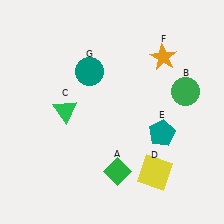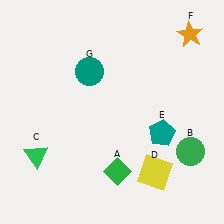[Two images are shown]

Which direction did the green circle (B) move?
The green circle (B) moved down.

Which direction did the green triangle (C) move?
The green triangle (C) moved down.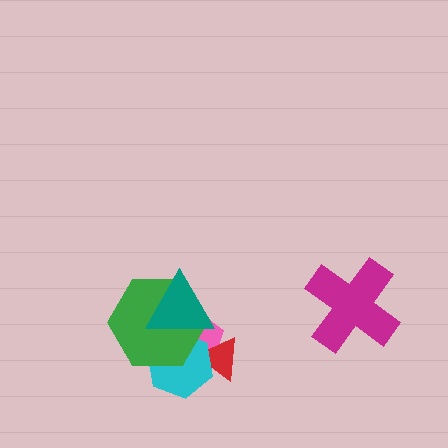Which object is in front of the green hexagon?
The teal triangle is in front of the green hexagon.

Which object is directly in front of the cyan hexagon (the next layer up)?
The green hexagon is directly in front of the cyan hexagon.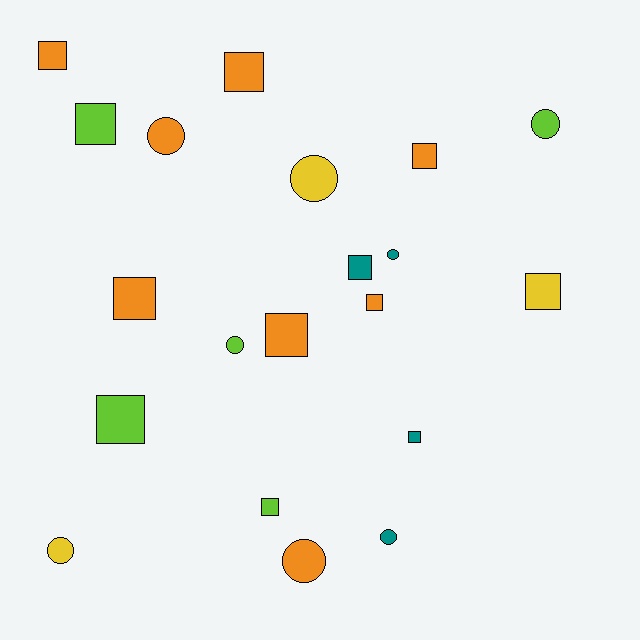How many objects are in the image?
There are 20 objects.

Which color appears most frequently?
Orange, with 8 objects.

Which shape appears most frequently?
Square, with 12 objects.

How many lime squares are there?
There are 3 lime squares.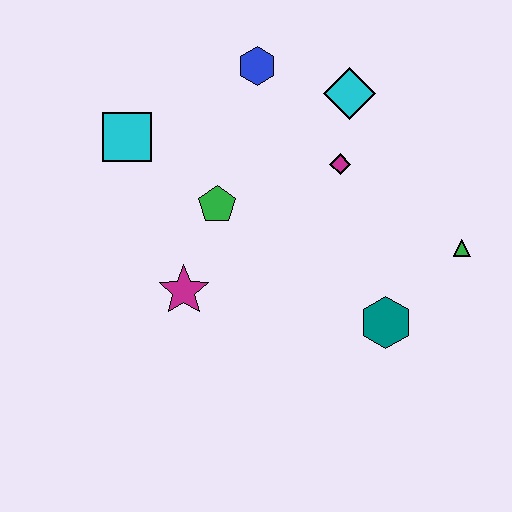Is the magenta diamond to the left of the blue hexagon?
No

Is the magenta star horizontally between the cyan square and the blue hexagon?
Yes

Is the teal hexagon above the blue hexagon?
No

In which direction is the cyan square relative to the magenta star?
The cyan square is above the magenta star.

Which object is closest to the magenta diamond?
The cyan diamond is closest to the magenta diamond.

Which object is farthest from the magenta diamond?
The cyan square is farthest from the magenta diamond.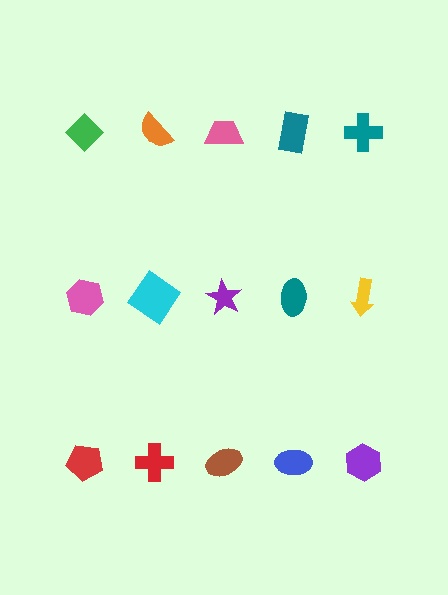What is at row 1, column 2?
An orange semicircle.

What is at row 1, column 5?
A teal cross.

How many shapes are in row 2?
5 shapes.